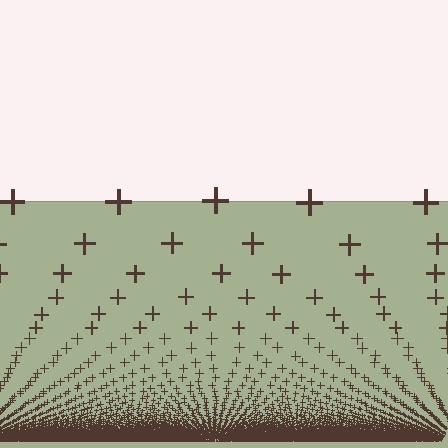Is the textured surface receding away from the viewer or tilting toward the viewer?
The surface appears to tilt toward the viewer. Texture elements get larger and sparser toward the top.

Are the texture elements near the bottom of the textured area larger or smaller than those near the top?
Smaller. The gradient is inverted — elements near the bottom are smaller and denser.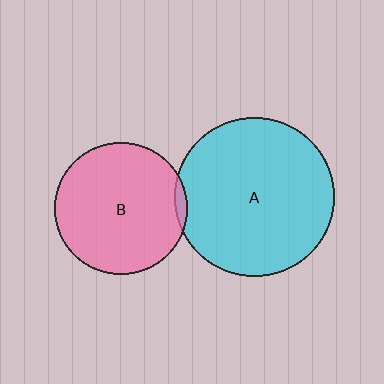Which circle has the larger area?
Circle A (cyan).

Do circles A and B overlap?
Yes.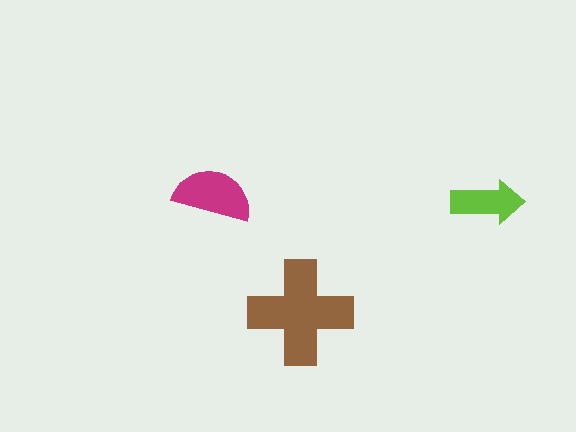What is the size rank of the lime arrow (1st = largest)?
3rd.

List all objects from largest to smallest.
The brown cross, the magenta semicircle, the lime arrow.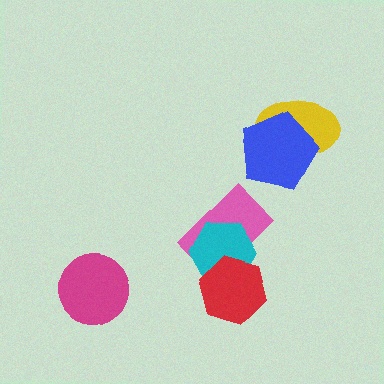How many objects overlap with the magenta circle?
0 objects overlap with the magenta circle.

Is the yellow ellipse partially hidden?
Yes, it is partially covered by another shape.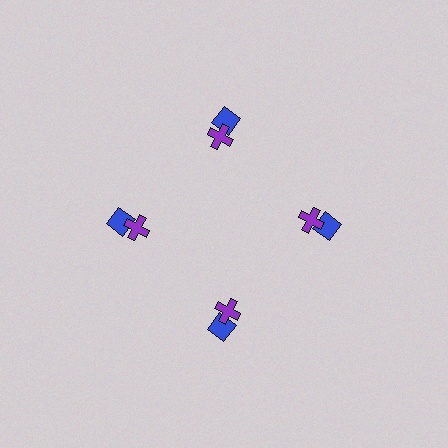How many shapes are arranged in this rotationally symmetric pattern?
There are 8 shapes, arranged in 4 groups of 2.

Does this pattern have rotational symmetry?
Yes, this pattern has 4-fold rotational symmetry. It looks the same after rotating 90 degrees around the center.